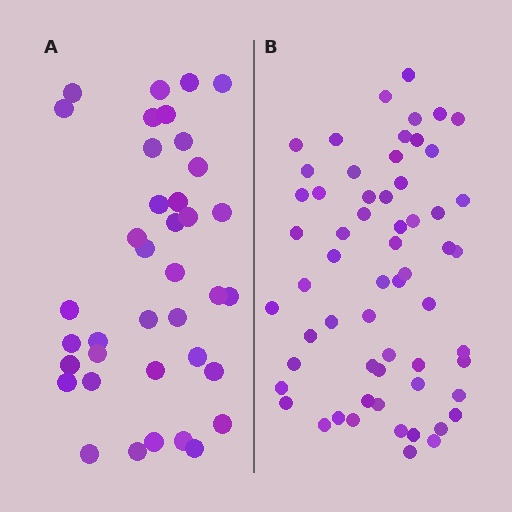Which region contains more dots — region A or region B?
Region B (the right region) has more dots.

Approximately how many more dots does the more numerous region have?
Region B has approximately 20 more dots than region A.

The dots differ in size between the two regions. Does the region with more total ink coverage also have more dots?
No. Region A has more total ink coverage because its dots are larger, but region B actually contains more individual dots. Total area can be misleading — the number of items is what matters here.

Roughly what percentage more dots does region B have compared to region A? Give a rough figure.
About 60% more.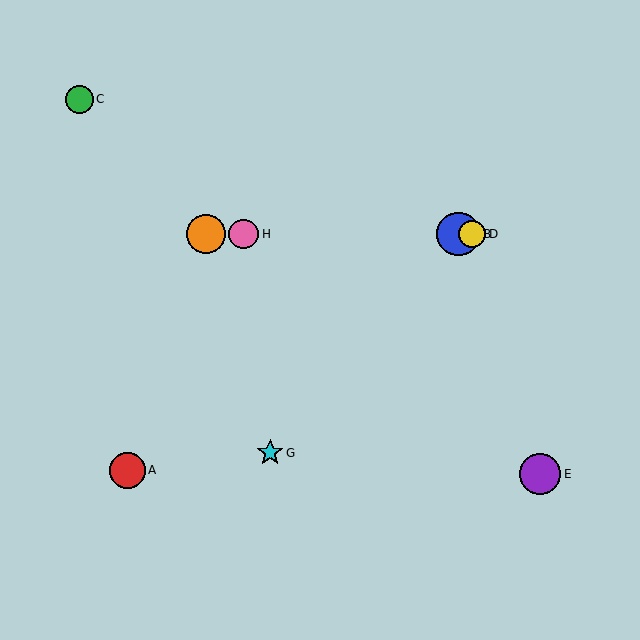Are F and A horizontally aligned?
No, F is at y≈234 and A is at y≈470.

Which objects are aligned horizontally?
Objects B, D, F, H are aligned horizontally.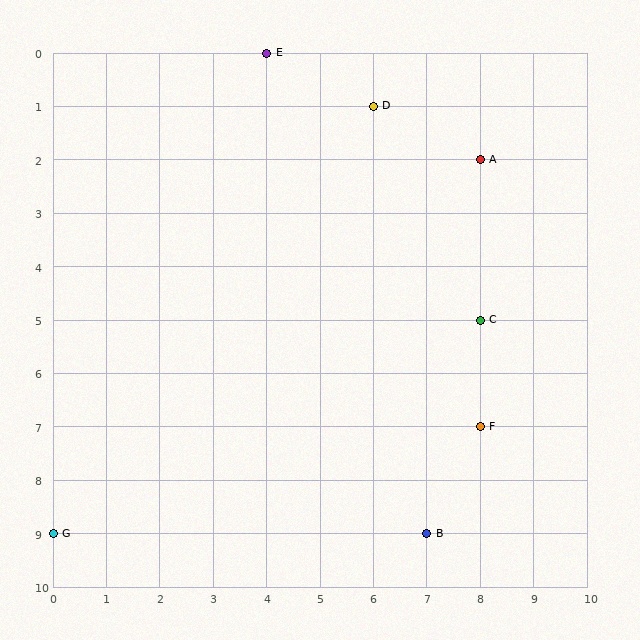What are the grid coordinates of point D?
Point D is at grid coordinates (6, 1).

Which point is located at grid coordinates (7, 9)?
Point B is at (7, 9).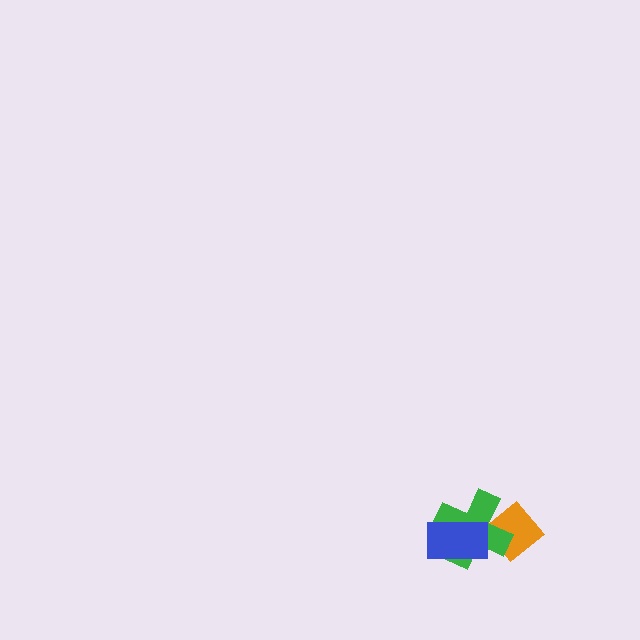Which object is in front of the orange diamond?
The green cross is in front of the orange diamond.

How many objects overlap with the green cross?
2 objects overlap with the green cross.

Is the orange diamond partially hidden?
Yes, it is partially covered by another shape.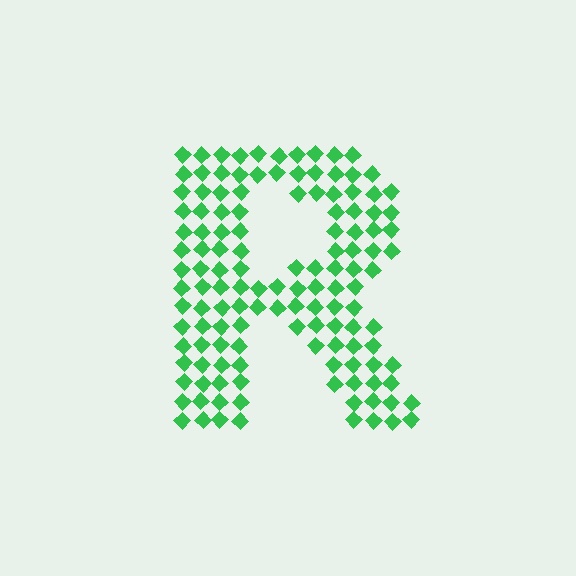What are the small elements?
The small elements are diamonds.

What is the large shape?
The large shape is the letter R.